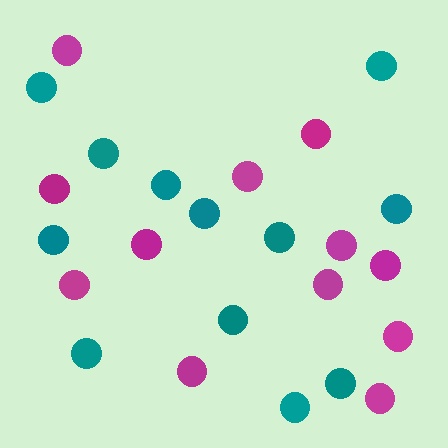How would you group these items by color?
There are 2 groups: one group of teal circles (12) and one group of magenta circles (12).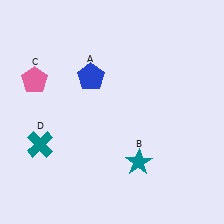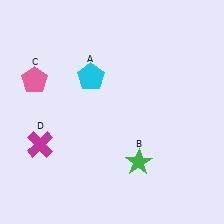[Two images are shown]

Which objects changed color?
A changed from blue to cyan. B changed from teal to green. D changed from teal to magenta.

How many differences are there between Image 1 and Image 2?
There are 3 differences between the two images.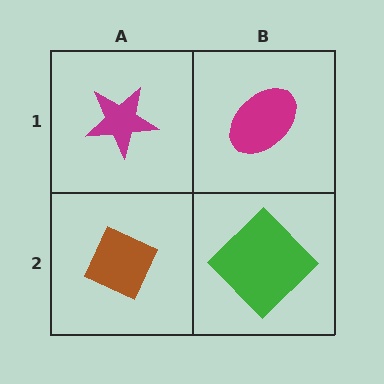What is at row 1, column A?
A magenta star.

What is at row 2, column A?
A brown diamond.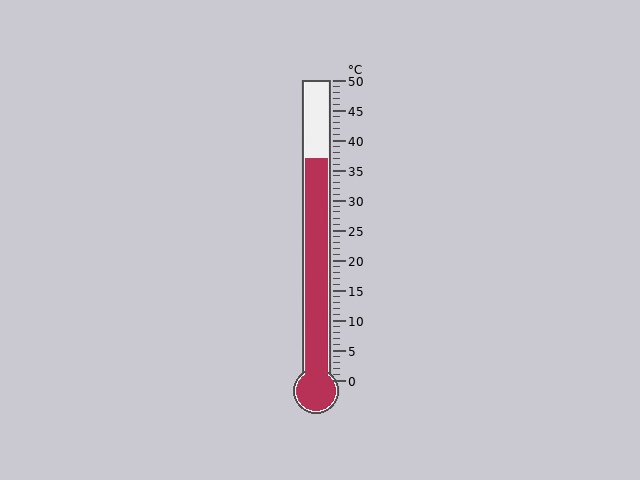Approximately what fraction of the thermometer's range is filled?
The thermometer is filled to approximately 75% of its range.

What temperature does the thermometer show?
The thermometer shows approximately 37°C.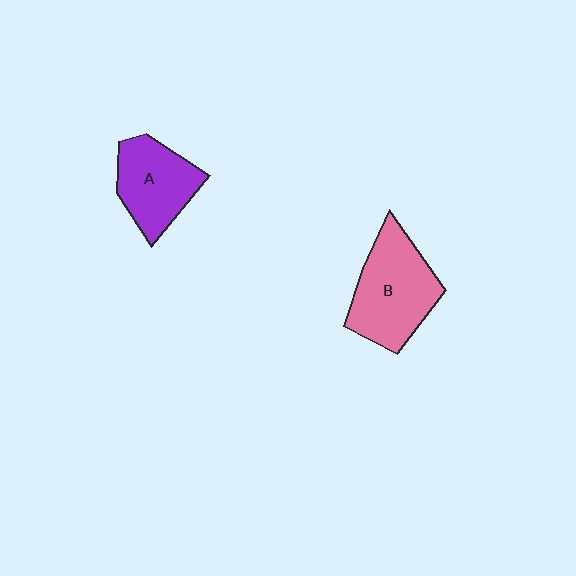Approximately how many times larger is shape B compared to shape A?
Approximately 1.3 times.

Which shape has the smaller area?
Shape A (purple).